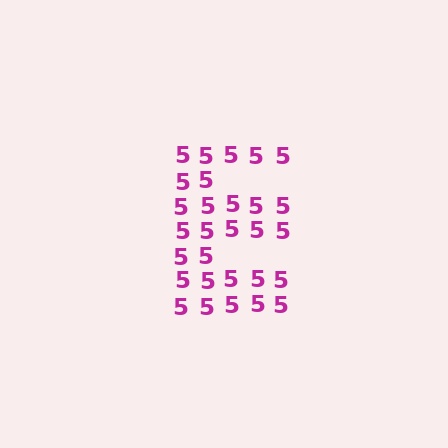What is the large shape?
The large shape is the letter E.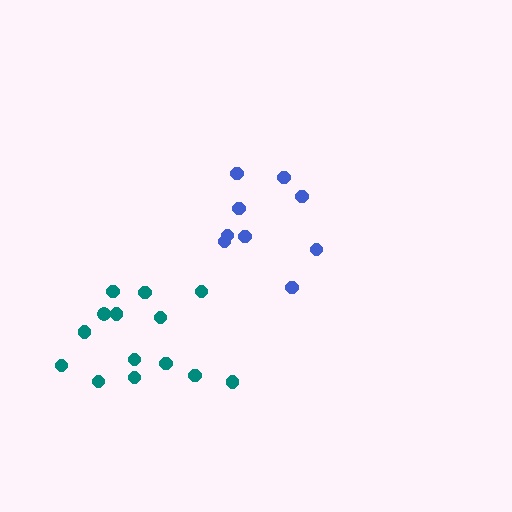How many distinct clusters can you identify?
There are 2 distinct clusters.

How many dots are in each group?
Group 1: 9 dots, Group 2: 14 dots (23 total).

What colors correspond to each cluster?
The clusters are colored: blue, teal.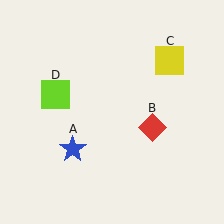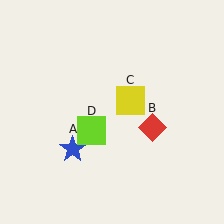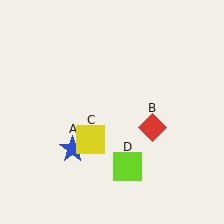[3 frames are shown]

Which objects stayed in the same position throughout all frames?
Blue star (object A) and red diamond (object B) remained stationary.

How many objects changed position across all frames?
2 objects changed position: yellow square (object C), lime square (object D).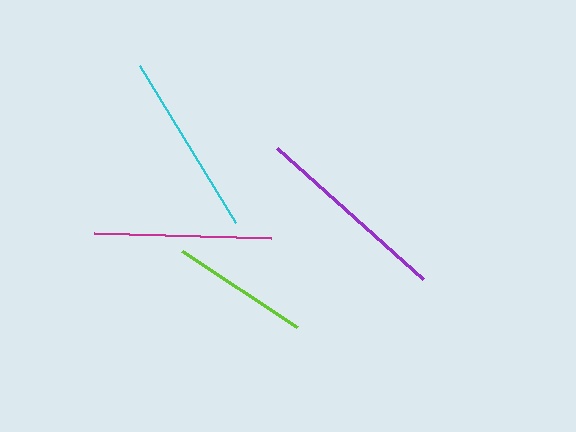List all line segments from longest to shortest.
From longest to shortest: purple, cyan, magenta, lime.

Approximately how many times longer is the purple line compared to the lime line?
The purple line is approximately 1.4 times the length of the lime line.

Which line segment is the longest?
The purple line is the longest at approximately 196 pixels.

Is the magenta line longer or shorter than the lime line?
The magenta line is longer than the lime line.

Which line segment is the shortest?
The lime line is the shortest at approximately 138 pixels.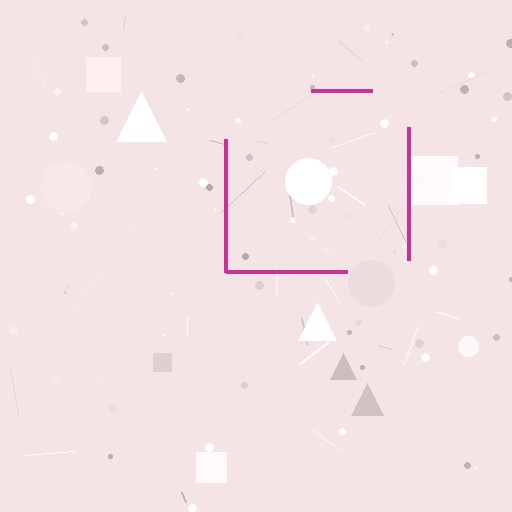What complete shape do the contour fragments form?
The contour fragments form a square.